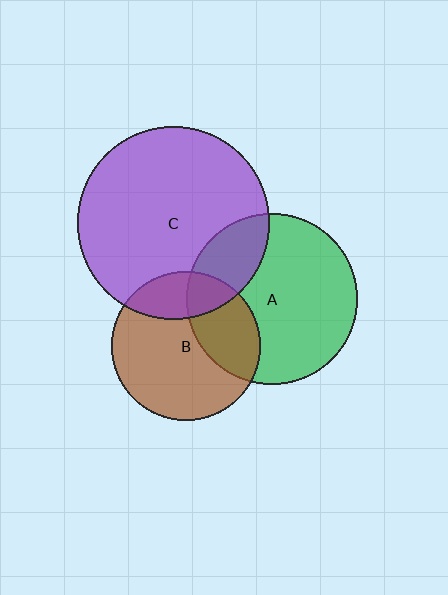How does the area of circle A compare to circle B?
Approximately 1.3 times.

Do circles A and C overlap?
Yes.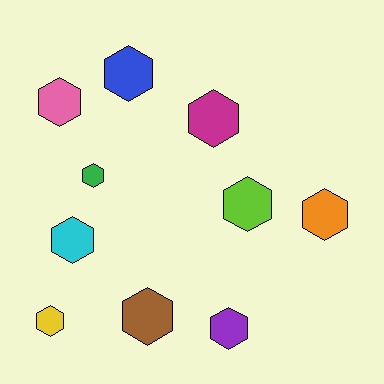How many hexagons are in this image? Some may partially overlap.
There are 10 hexagons.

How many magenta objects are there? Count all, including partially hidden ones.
There is 1 magenta object.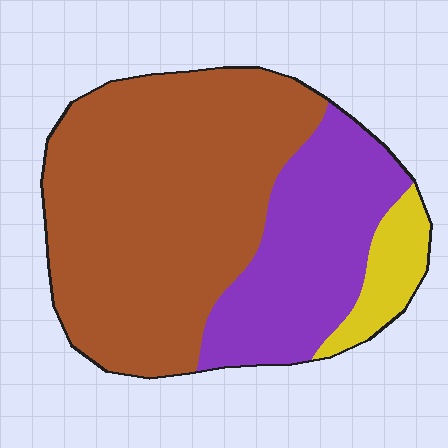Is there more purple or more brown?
Brown.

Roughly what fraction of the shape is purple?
Purple covers 30% of the shape.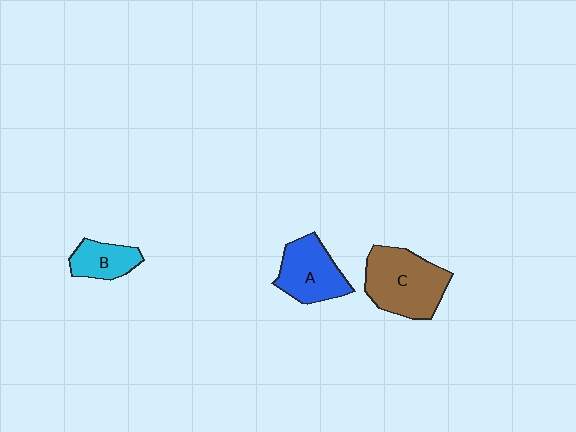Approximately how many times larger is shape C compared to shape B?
Approximately 2.1 times.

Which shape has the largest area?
Shape C (brown).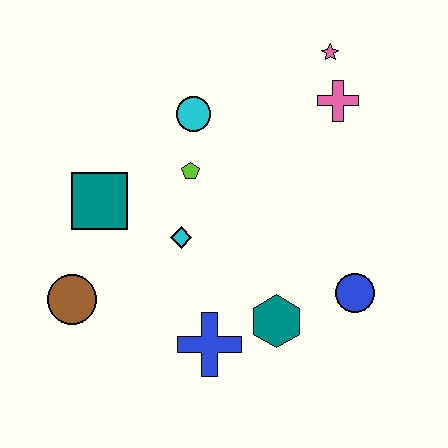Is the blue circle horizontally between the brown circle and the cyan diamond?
No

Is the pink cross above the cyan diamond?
Yes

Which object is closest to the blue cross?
The teal hexagon is closest to the blue cross.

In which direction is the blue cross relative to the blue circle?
The blue cross is to the left of the blue circle.